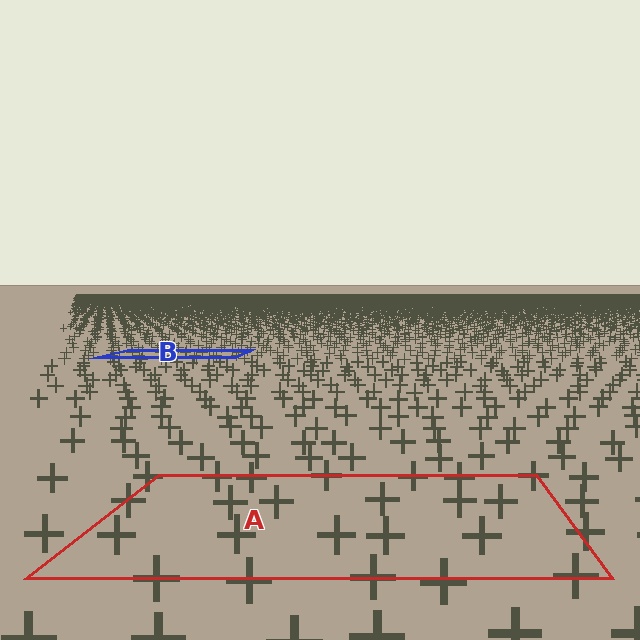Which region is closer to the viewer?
Region A is closer. The texture elements there are larger and more spread out.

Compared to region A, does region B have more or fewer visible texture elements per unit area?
Region B has more texture elements per unit area — they are packed more densely because it is farther away.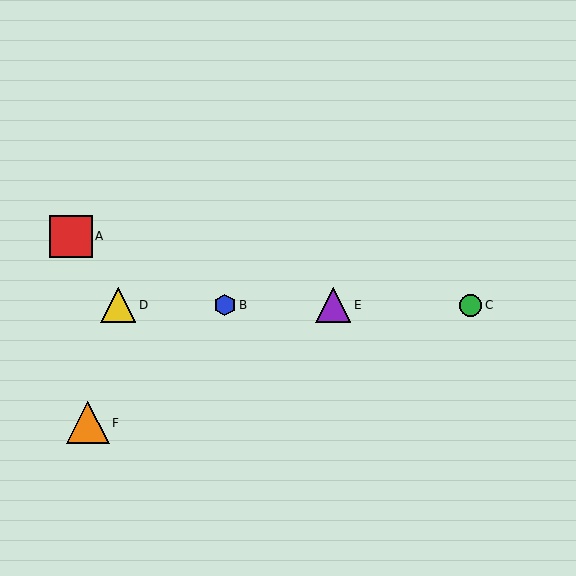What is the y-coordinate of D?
Object D is at y≈305.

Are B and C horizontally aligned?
Yes, both are at y≈305.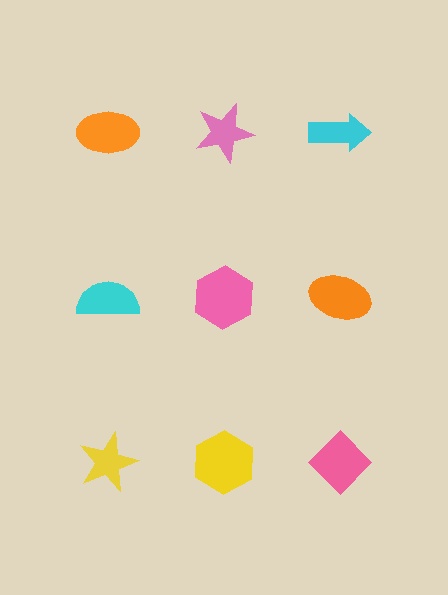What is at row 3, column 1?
A yellow star.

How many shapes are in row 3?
3 shapes.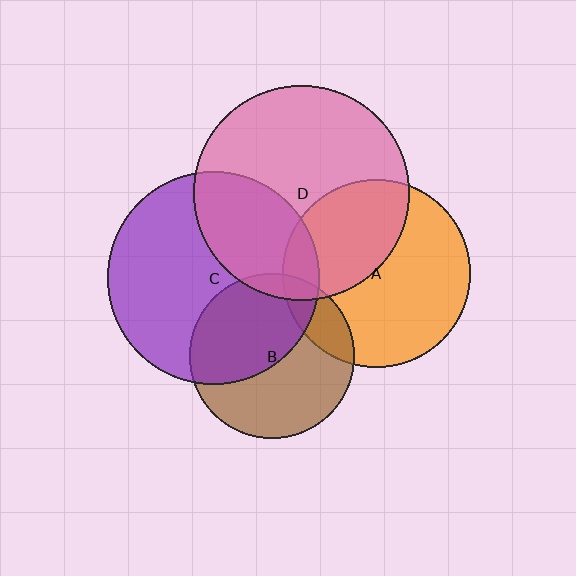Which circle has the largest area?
Circle D (pink).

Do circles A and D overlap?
Yes.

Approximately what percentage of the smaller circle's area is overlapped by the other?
Approximately 40%.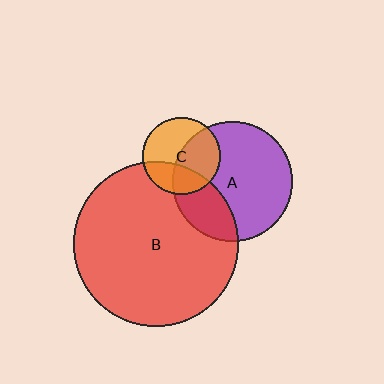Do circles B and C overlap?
Yes.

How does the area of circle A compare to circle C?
Approximately 2.4 times.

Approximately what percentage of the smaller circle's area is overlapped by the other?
Approximately 30%.